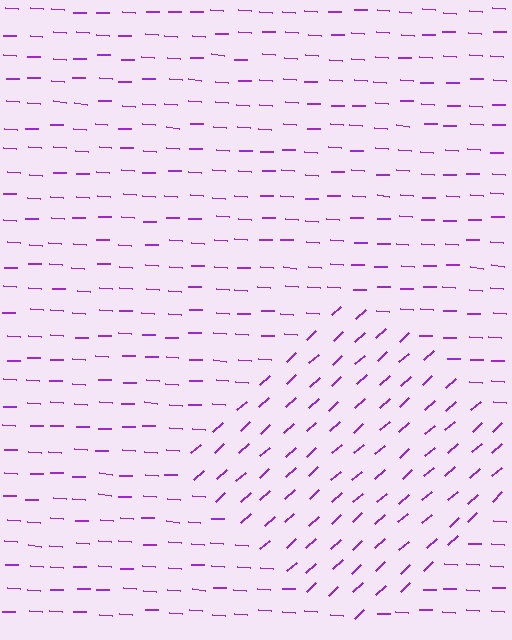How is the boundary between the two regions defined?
The boundary is defined purely by a change in line orientation (approximately 45 degrees difference). All lines are the same color and thickness.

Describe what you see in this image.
The image is filled with small purple line segments. A diamond region in the image has lines oriented differently from the surrounding lines, creating a visible texture boundary.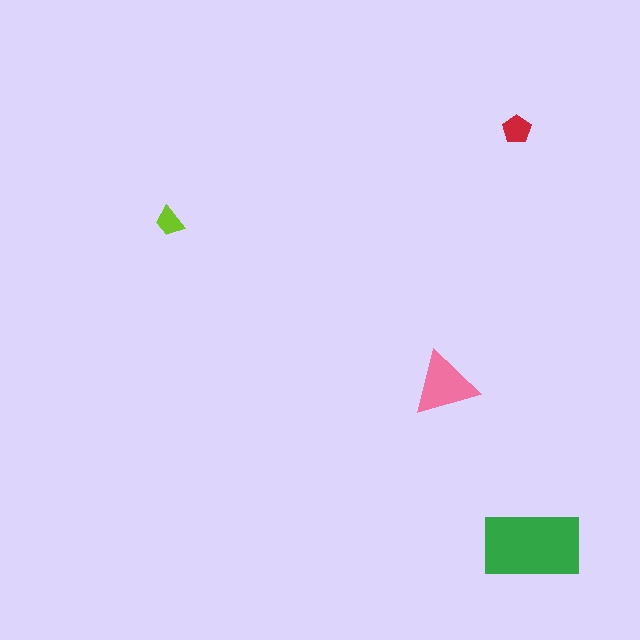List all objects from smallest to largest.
The lime trapezoid, the red pentagon, the pink triangle, the green rectangle.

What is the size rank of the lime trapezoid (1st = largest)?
4th.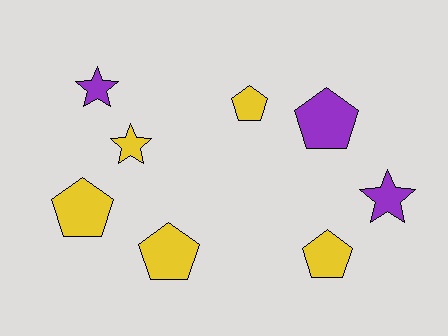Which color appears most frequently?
Yellow, with 5 objects.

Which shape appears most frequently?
Pentagon, with 5 objects.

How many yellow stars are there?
There is 1 yellow star.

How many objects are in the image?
There are 8 objects.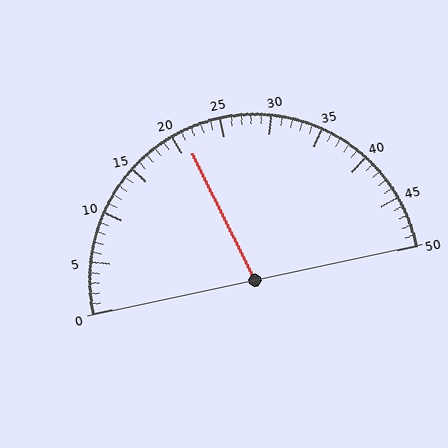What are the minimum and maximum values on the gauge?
The gauge ranges from 0 to 50.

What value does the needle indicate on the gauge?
The needle indicates approximately 21.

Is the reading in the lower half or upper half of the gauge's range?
The reading is in the lower half of the range (0 to 50).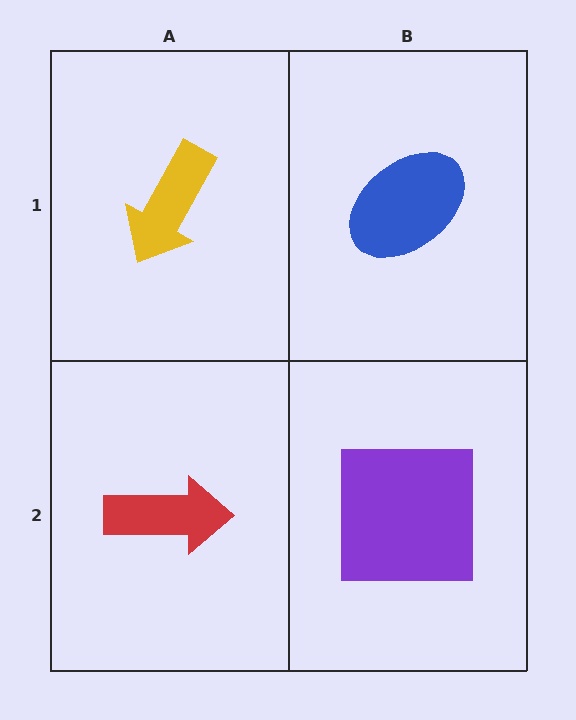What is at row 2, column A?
A red arrow.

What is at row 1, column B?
A blue ellipse.